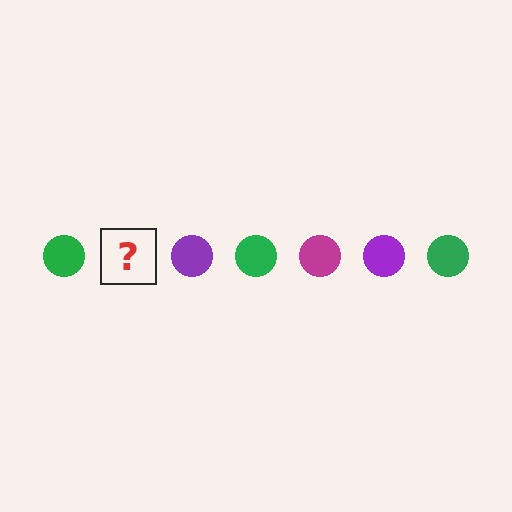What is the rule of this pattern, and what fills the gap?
The rule is that the pattern cycles through green, magenta, purple circles. The gap should be filled with a magenta circle.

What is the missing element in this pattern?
The missing element is a magenta circle.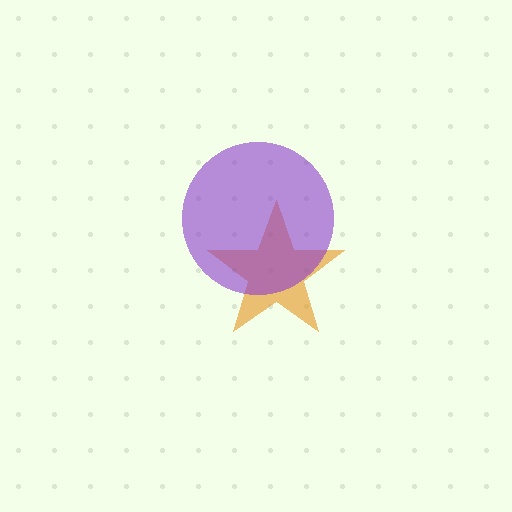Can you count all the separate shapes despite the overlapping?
Yes, there are 2 separate shapes.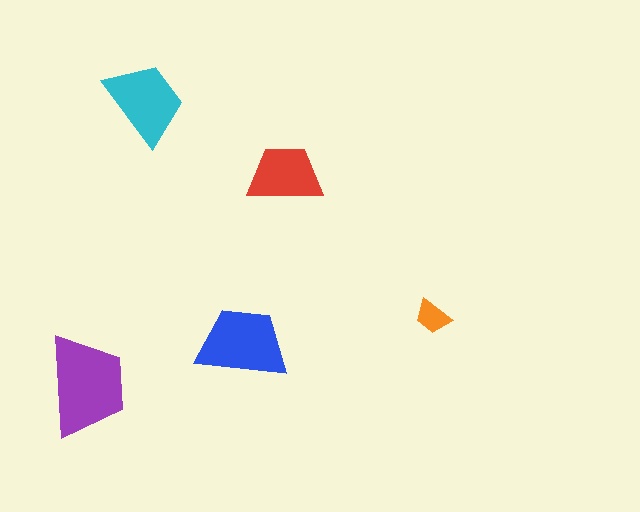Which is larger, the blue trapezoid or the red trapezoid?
The blue one.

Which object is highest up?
The cyan trapezoid is topmost.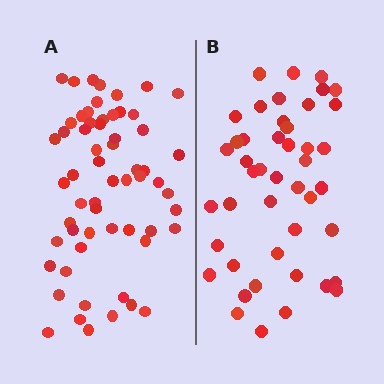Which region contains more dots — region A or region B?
Region A (the left region) has more dots.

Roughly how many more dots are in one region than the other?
Region A has approximately 15 more dots than region B.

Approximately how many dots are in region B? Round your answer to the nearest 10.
About 40 dots. (The exact count is 45, which rounds to 40.)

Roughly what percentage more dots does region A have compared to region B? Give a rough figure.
About 35% more.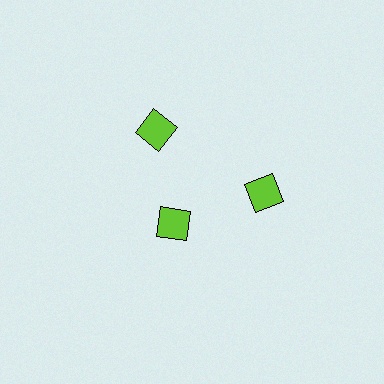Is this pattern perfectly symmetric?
No. The 3 lime diamonds are arranged in a ring, but one element near the 7 o'clock position is pulled inward toward the center, breaking the 3-fold rotational symmetry.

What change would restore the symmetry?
The symmetry would be restored by moving it outward, back onto the ring so that all 3 diamonds sit at equal angles and equal distance from the center.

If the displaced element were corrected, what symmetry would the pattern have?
It would have 3-fold rotational symmetry — the pattern would map onto itself every 120 degrees.